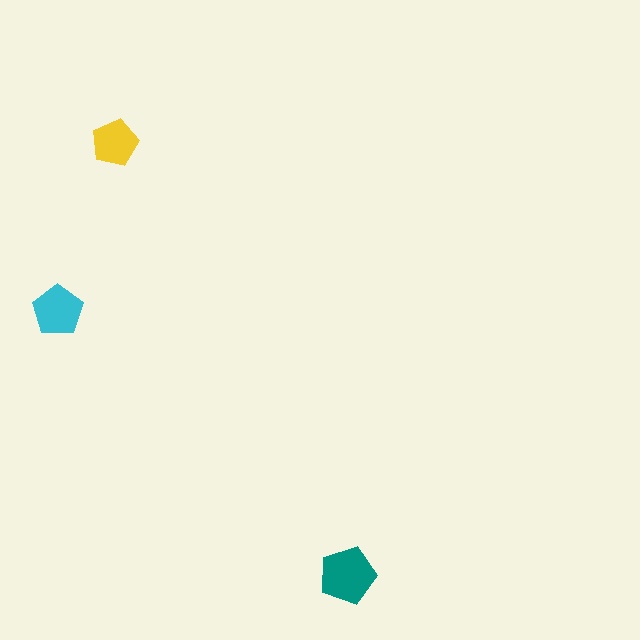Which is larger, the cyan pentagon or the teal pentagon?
The teal one.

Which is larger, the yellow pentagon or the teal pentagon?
The teal one.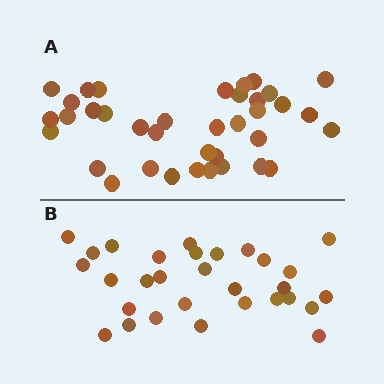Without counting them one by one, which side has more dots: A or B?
Region A (the top region) has more dots.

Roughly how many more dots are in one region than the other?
Region A has roughly 8 or so more dots than region B.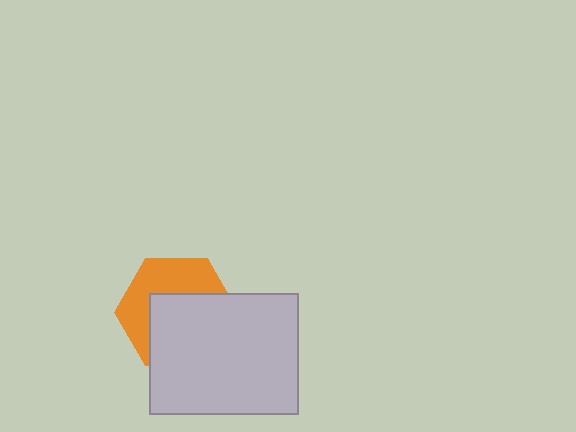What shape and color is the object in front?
The object in front is a light gray rectangle.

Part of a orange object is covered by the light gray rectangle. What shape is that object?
It is a hexagon.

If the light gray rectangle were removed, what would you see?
You would see the complete orange hexagon.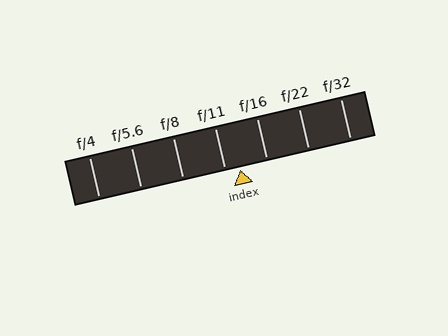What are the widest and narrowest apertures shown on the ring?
The widest aperture shown is f/4 and the narrowest is f/32.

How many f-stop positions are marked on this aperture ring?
There are 7 f-stop positions marked.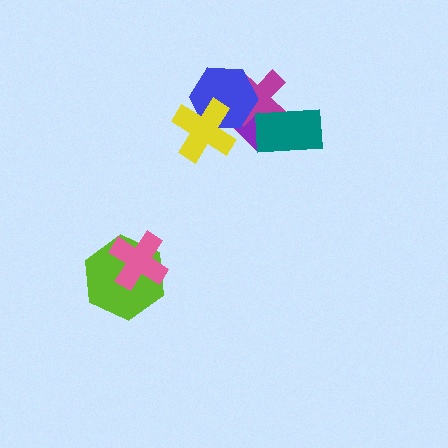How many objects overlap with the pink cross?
1 object overlaps with the pink cross.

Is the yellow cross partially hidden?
No, no other shape covers it.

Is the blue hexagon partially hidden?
Yes, it is partially covered by another shape.